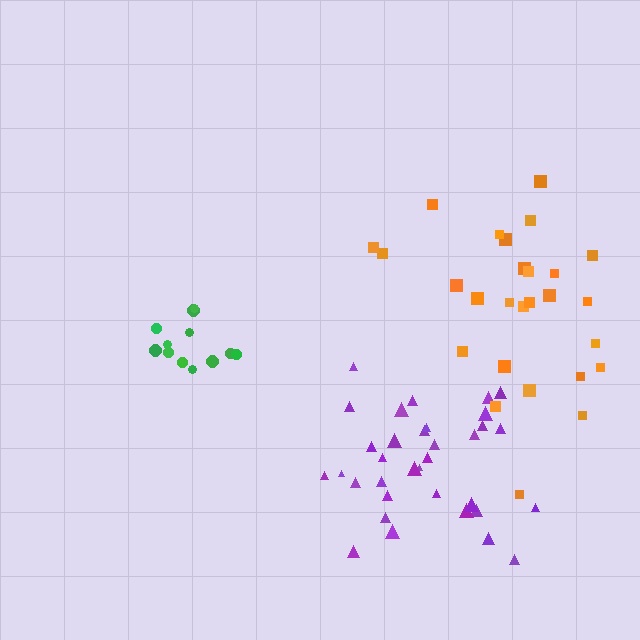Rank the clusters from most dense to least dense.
green, purple, orange.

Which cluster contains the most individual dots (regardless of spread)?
Purple (34).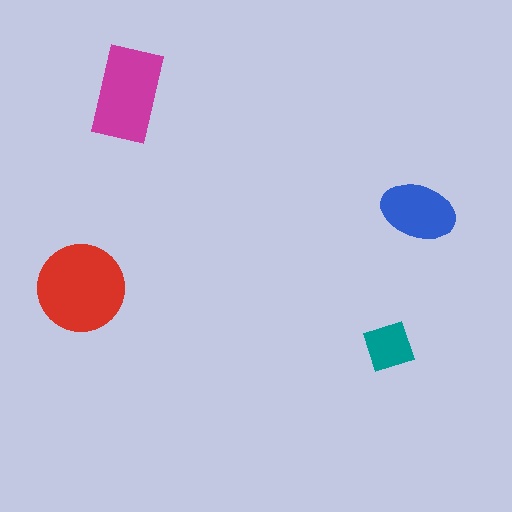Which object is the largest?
The red circle.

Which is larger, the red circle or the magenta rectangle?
The red circle.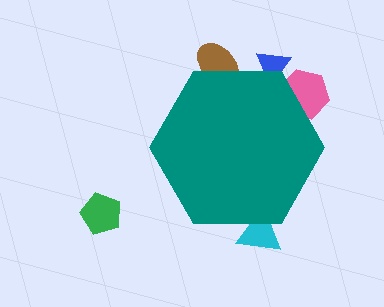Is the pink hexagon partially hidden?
Yes, the pink hexagon is partially hidden behind the teal hexagon.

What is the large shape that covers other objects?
A teal hexagon.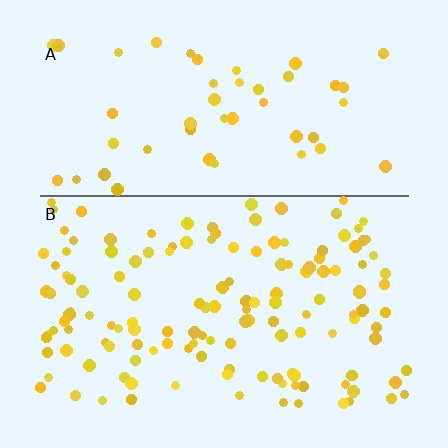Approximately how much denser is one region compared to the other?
Approximately 2.8× — region B over region A.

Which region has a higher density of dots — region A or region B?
B (the bottom).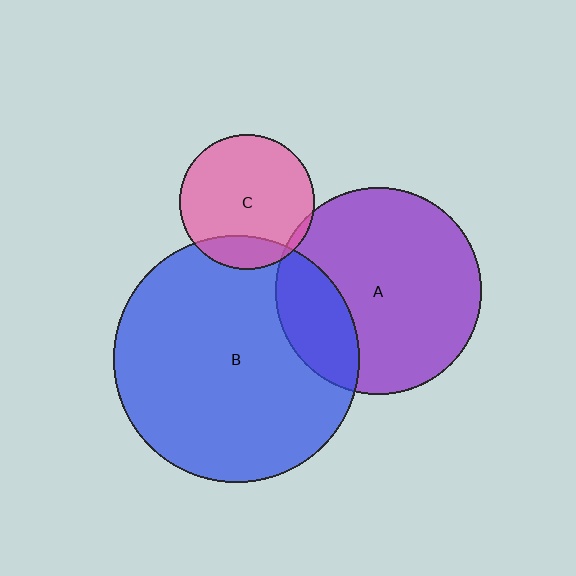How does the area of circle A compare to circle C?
Approximately 2.3 times.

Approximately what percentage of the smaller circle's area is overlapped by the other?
Approximately 15%.